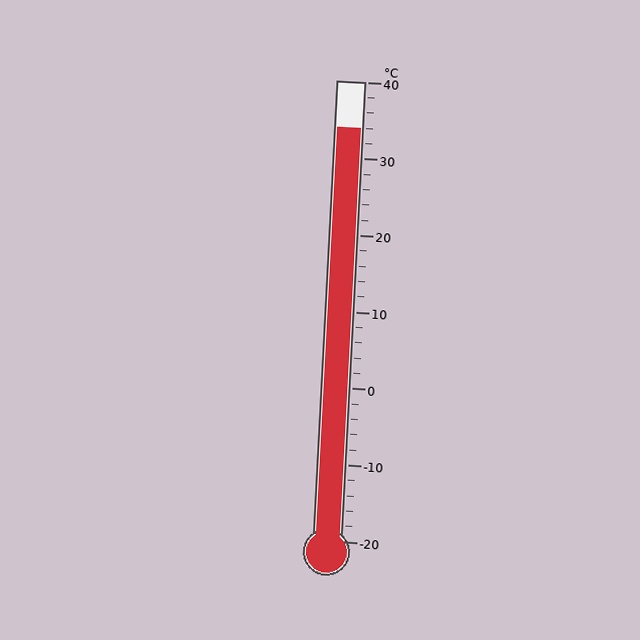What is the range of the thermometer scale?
The thermometer scale ranges from -20°C to 40°C.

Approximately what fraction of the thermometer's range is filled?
The thermometer is filled to approximately 90% of its range.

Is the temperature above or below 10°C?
The temperature is above 10°C.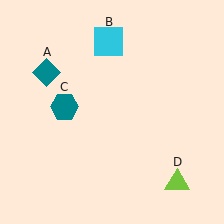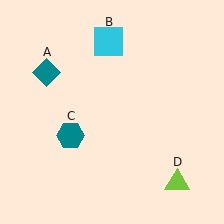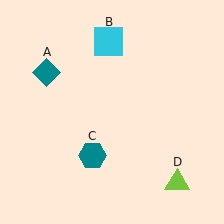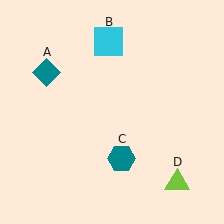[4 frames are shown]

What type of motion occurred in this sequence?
The teal hexagon (object C) rotated counterclockwise around the center of the scene.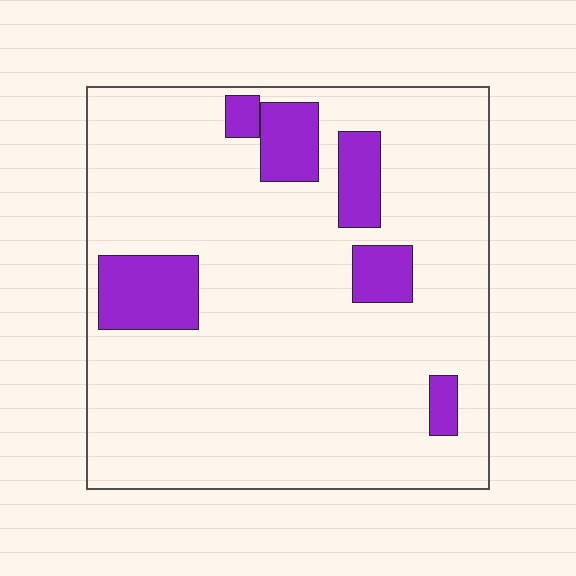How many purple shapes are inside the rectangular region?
6.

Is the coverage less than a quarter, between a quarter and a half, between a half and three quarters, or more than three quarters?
Less than a quarter.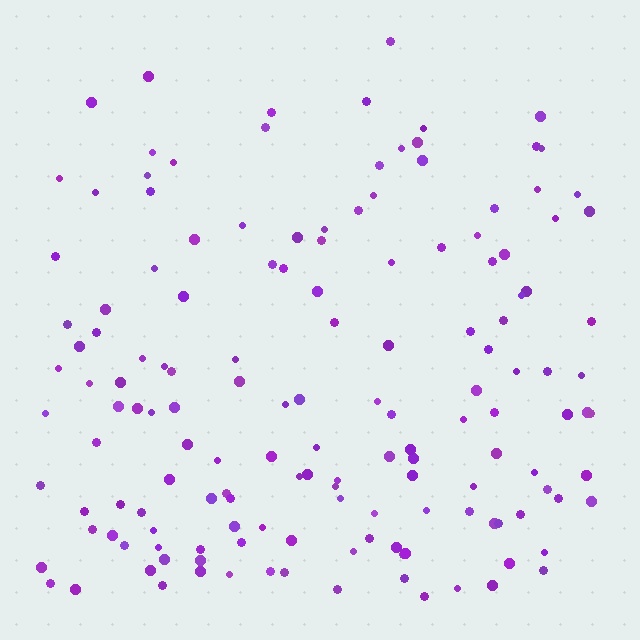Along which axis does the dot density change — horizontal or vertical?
Vertical.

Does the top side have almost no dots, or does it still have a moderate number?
Still a moderate number, just noticeably fewer than the bottom.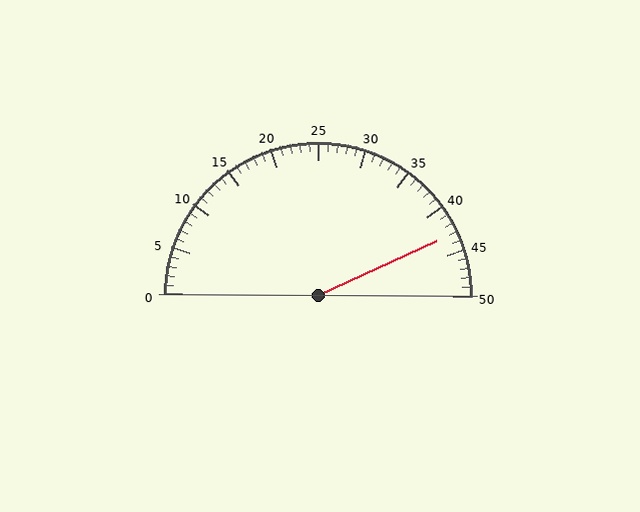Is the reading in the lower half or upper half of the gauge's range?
The reading is in the upper half of the range (0 to 50).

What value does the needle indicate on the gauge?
The needle indicates approximately 43.